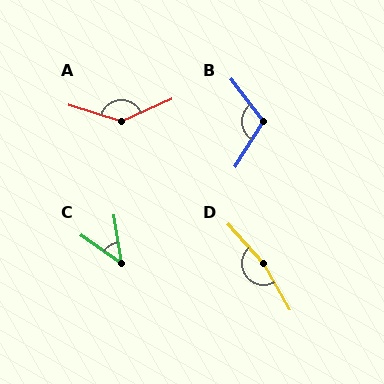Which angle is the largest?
D, at approximately 168 degrees.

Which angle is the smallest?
C, at approximately 46 degrees.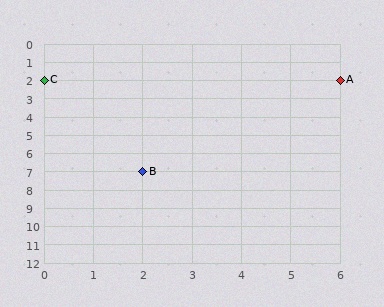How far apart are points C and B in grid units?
Points C and B are 2 columns and 5 rows apart (about 5.4 grid units diagonally).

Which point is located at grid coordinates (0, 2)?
Point C is at (0, 2).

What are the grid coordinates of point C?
Point C is at grid coordinates (0, 2).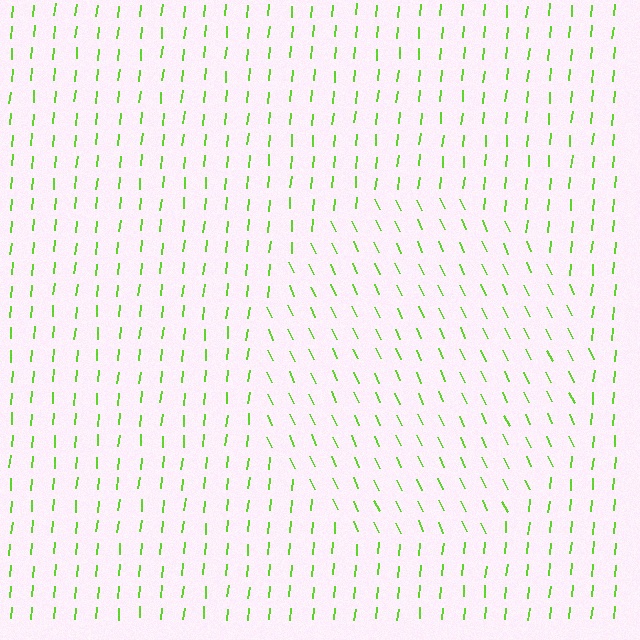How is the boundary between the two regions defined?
The boundary is defined purely by a change in line orientation (approximately 30 degrees difference). All lines are the same color and thickness.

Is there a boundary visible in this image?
Yes, there is a texture boundary formed by a change in line orientation.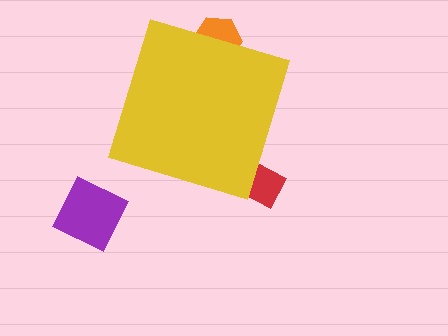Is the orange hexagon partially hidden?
Yes, the orange hexagon is partially hidden behind the yellow diamond.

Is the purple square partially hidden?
No, the purple square is fully visible.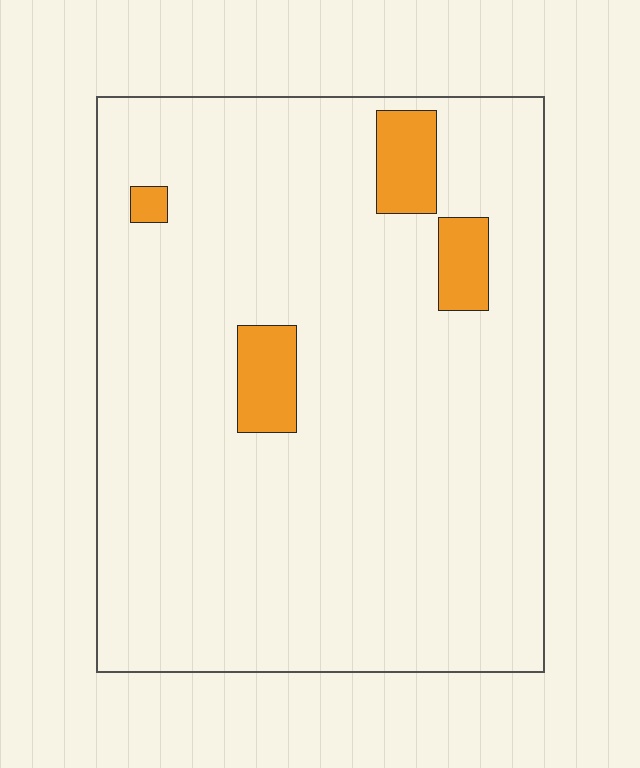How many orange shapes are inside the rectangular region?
4.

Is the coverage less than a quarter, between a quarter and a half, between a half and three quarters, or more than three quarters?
Less than a quarter.